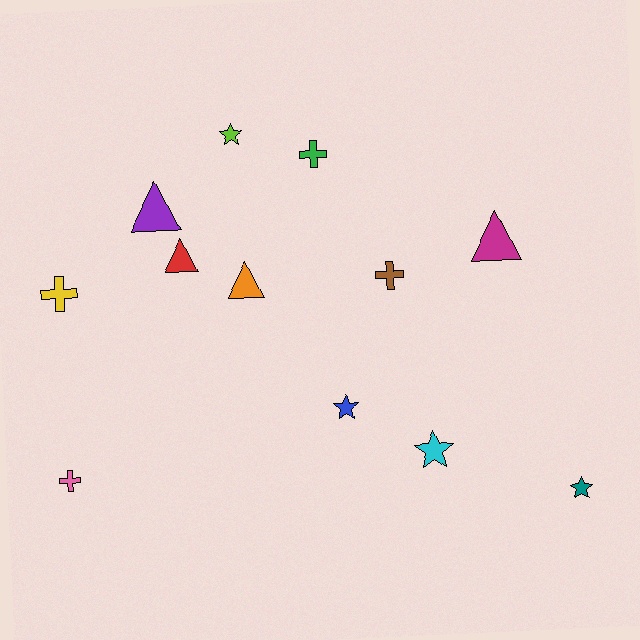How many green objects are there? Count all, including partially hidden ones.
There is 1 green object.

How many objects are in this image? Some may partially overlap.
There are 12 objects.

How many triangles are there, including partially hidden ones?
There are 4 triangles.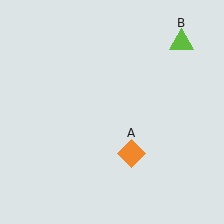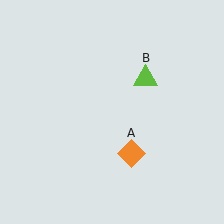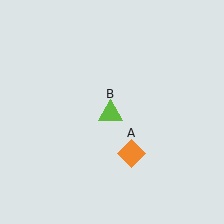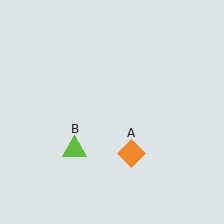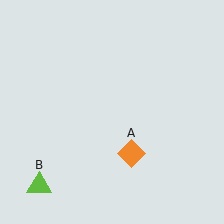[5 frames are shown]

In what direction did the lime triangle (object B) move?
The lime triangle (object B) moved down and to the left.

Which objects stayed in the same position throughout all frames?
Orange diamond (object A) remained stationary.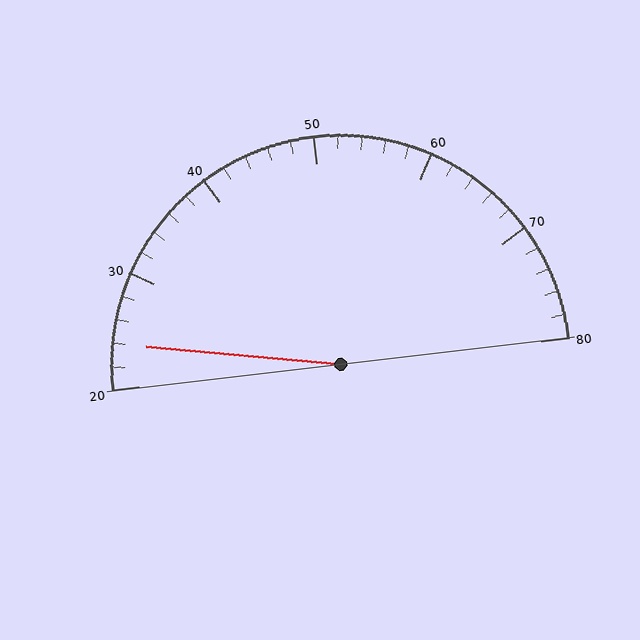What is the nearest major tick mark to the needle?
The nearest major tick mark is 20.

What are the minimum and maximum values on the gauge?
The gauge ranges from 20 to 80.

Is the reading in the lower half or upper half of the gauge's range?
The reading is in the lower half of the range (20 to 80).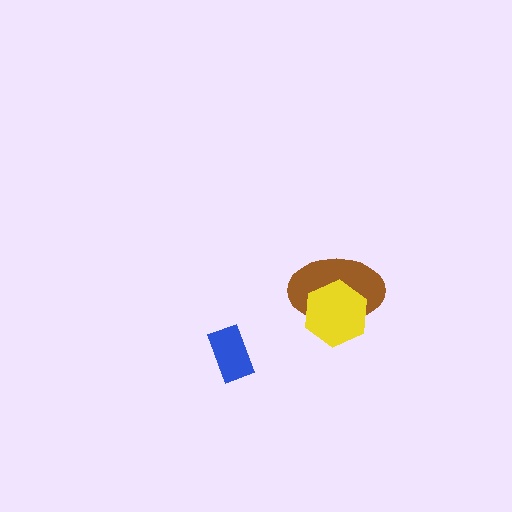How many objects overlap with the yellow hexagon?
1 object overlaps with the yellow hexagon.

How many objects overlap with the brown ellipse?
1 object overlaps with the brown ellipse.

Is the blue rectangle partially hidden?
No, no other shape covers it.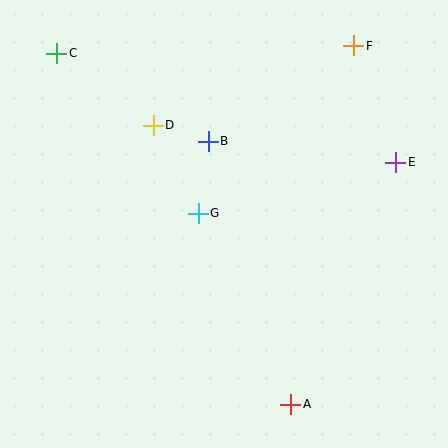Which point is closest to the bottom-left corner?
Point A is closest to the bottom-left corner.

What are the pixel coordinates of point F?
Point F is at (354, 46).